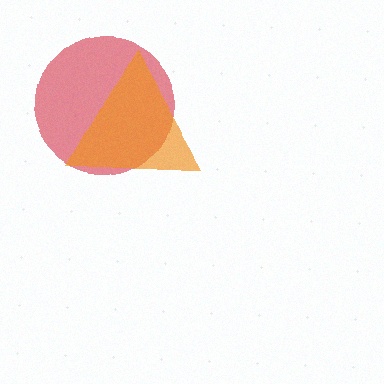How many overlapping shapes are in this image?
There are 2 overlapping shapes in the image.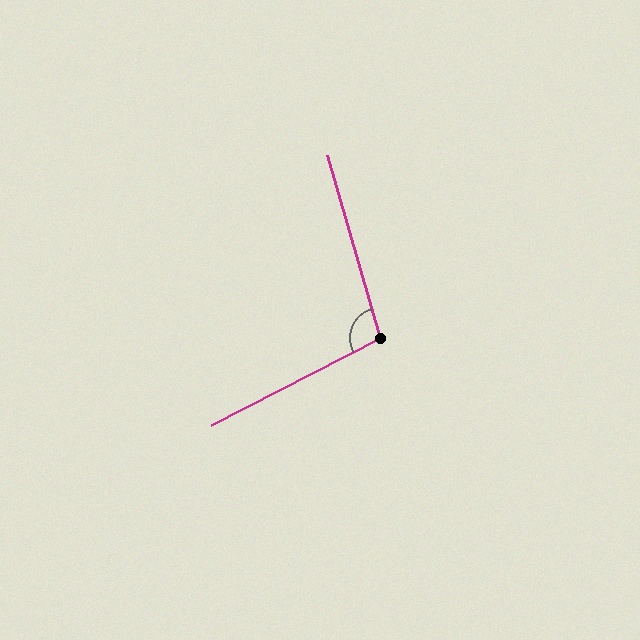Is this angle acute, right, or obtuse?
It is obtuse.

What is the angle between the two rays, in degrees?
Approximately 101 degrees.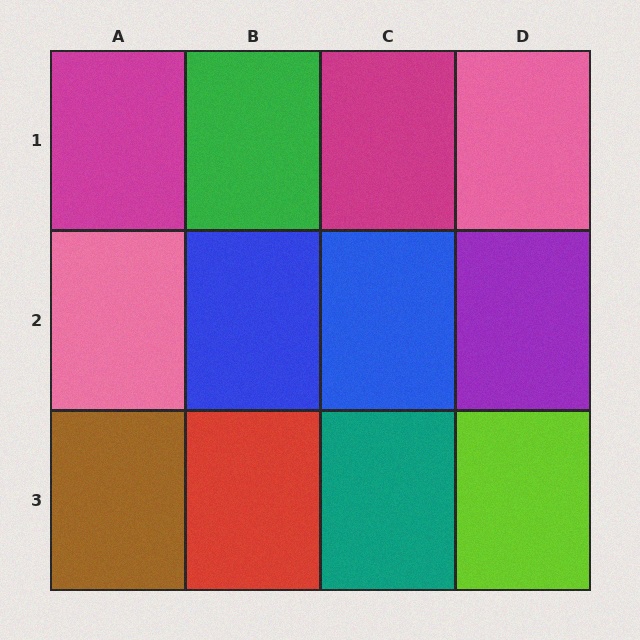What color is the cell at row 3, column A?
Brown.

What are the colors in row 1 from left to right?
Magenta, green, magenta, pink.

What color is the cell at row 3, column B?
Red.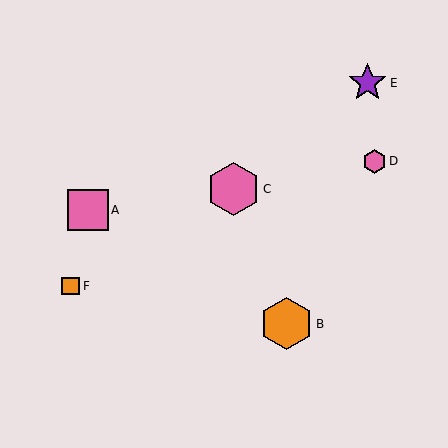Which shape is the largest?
The pink hexagon (labeled C) is the largest.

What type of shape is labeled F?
Shape F is an orange square.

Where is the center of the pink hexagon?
The center of the pink hexagon is at (374, 161).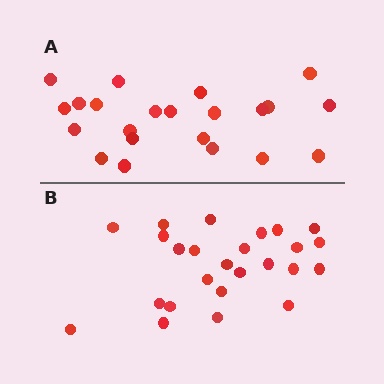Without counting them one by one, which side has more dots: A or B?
Region B (the bottom region) has more dots.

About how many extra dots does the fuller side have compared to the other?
Region B has just a few more — roughly 2 or 3 more dots than region A.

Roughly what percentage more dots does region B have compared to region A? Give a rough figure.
About 15% more.